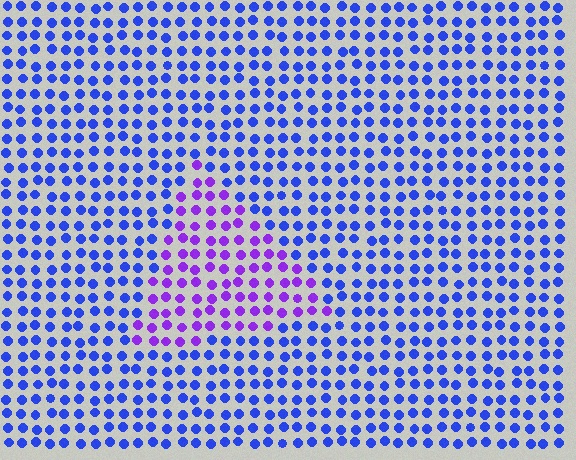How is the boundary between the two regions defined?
The boundary is defined purely by a slight shift in hue (about 43 degrees). Spacing, size, and orientation are identical on both sides.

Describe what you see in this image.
The image is filled with small blue elements in a uniform arrangement. A triangle-shaped region is visible where the elements are tinted to a slightly different hue, forming a subtle color boundary.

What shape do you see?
I see a triangle.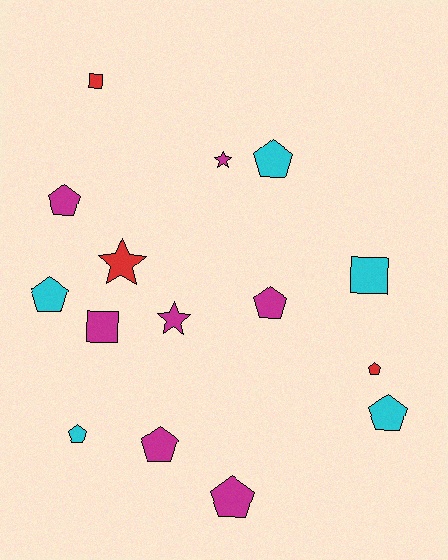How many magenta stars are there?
There are 2 magenta stars.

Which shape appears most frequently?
Pentagon, with 9 objects.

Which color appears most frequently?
Magenta, with 7 objects.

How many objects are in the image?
There are 15 objects.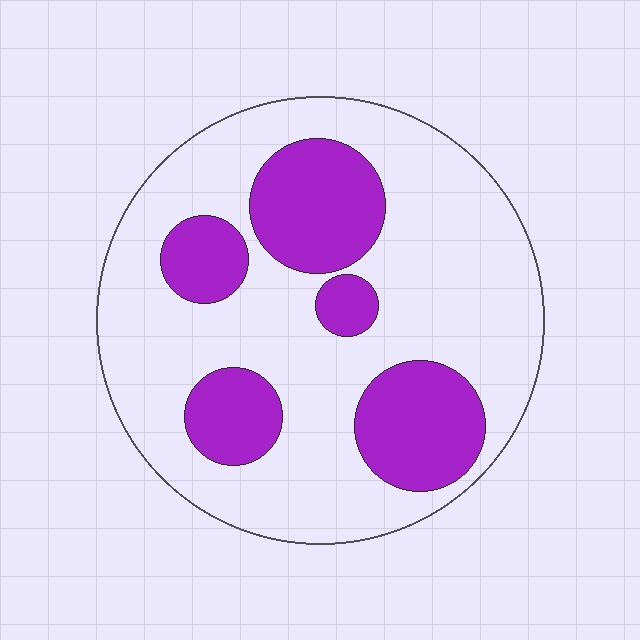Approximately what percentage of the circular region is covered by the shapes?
Approximately 30%.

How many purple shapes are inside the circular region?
5.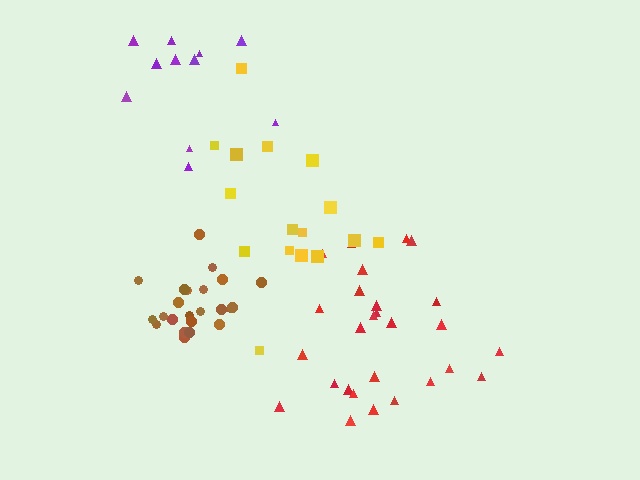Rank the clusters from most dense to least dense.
brown, red, purple, yellow.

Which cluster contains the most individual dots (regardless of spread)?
Red (27).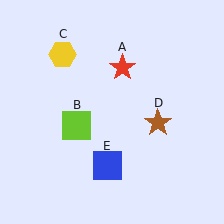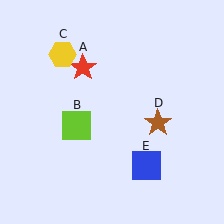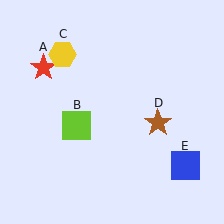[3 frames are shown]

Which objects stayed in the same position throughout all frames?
Lime square (object B) and yellow hexagon (object C) and brown star (object D) remained stationary.